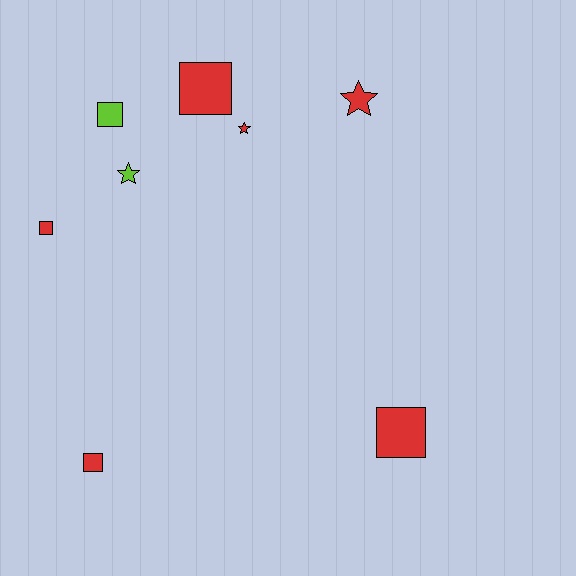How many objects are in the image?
There are 8 objects.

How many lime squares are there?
There is 1 lime square.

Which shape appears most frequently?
Square, with 5 objects.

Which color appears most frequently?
Red, with 6 objects.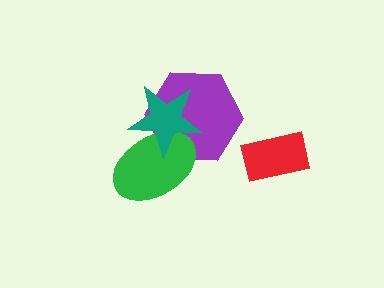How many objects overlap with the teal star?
2 objects overlap with the teal star.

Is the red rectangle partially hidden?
No, no other shape covers it.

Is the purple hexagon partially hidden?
Yes, it is partially covered by another shape.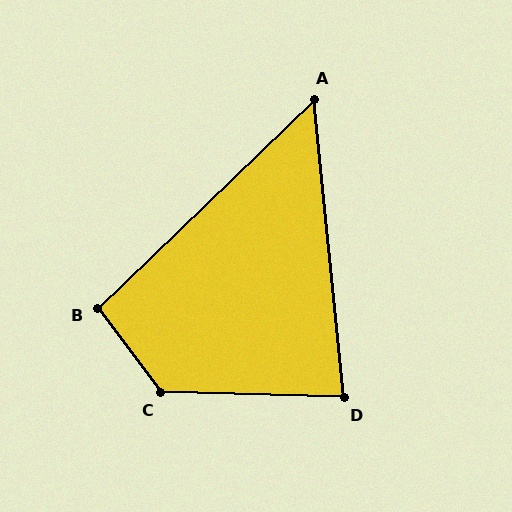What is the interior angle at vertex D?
Approximately 83 degrees (acute).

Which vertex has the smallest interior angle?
A, at approximately 52 degrees.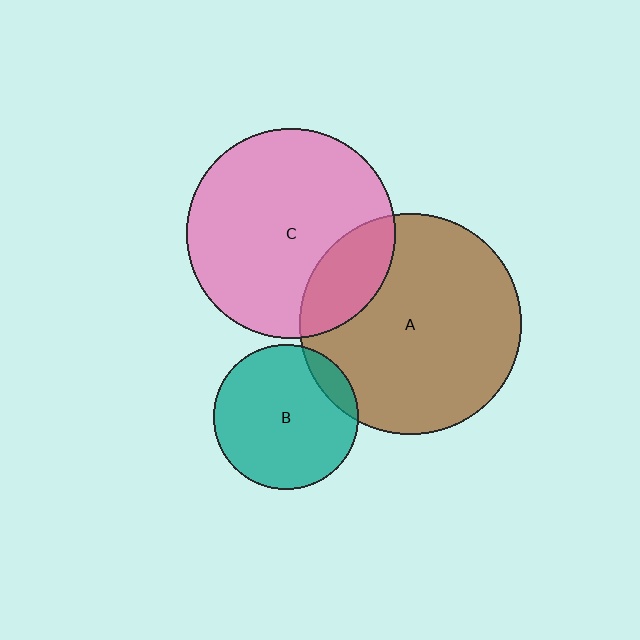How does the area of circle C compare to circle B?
Approximately 2.1 times.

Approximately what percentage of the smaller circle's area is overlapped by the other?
Approximately 10%.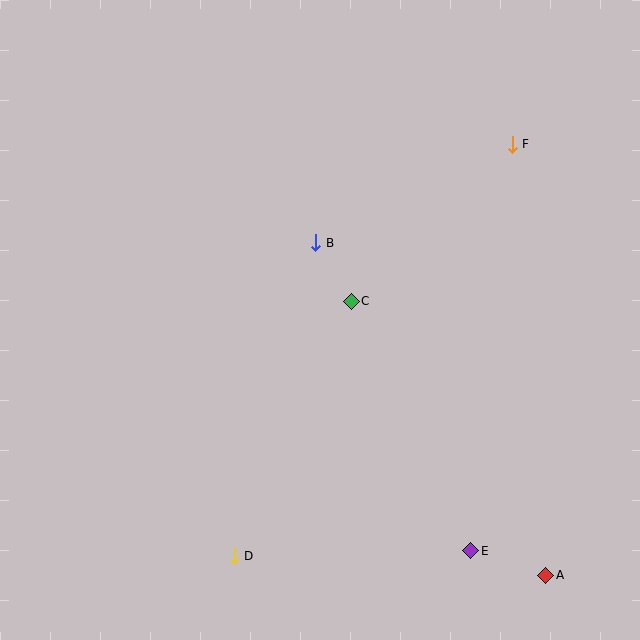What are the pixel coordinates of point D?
Point D is at (234, 556).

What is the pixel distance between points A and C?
The distance between A and C is 336 pixels.